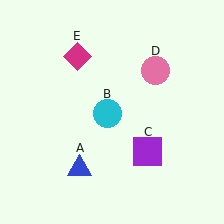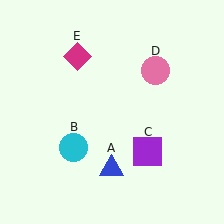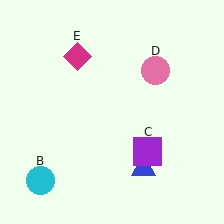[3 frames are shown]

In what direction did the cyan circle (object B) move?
The cyan circle (object B) moved down and to the left.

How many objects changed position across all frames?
2 objects changed position: blue triangle (object A), cyan circle (object B).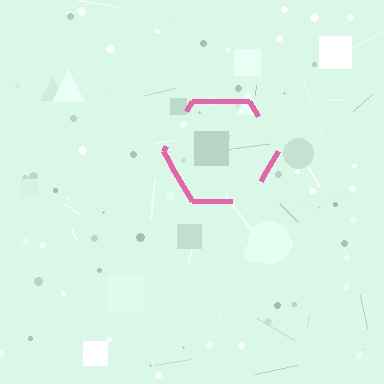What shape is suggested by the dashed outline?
The dashed outline suggests a hexagon.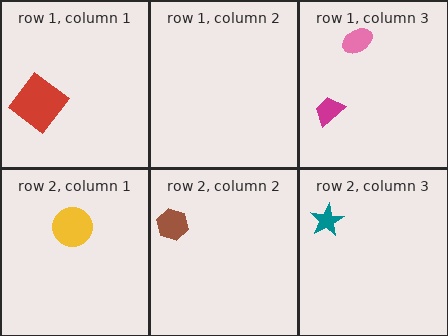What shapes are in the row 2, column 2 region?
The brown hexagon.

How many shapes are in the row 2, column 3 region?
1.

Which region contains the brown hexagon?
The row 2, column 2 region.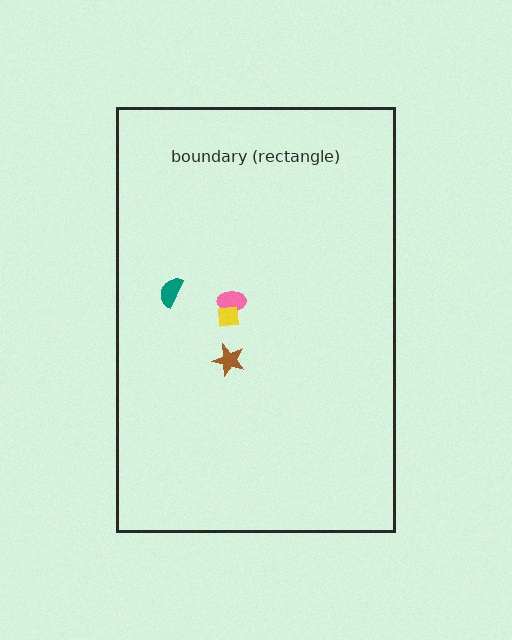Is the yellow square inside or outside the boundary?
Inside.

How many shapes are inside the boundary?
4 inside, 0 outside.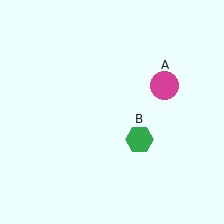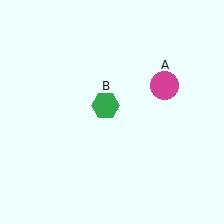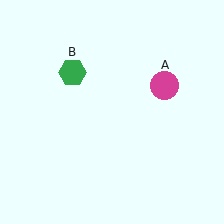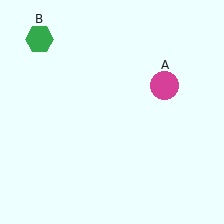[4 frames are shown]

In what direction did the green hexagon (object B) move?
The green hexagon (object B) moved up and to the left.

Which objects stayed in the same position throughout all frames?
Magenta circle (object A) remained stationary.